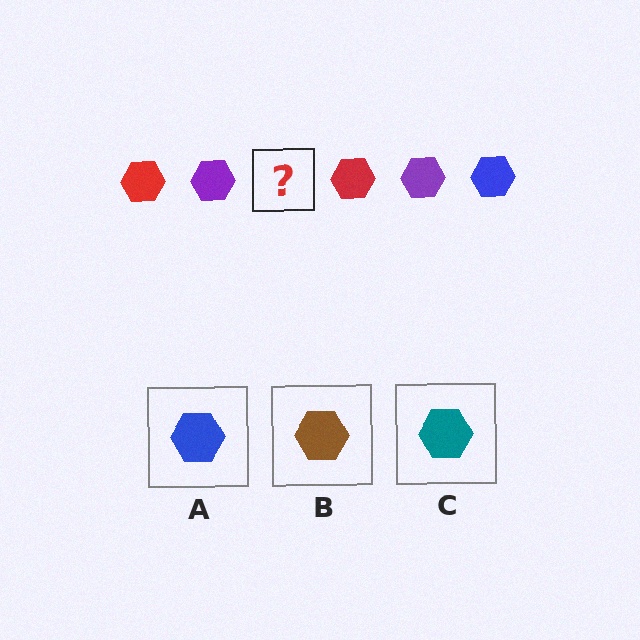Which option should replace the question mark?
Option A.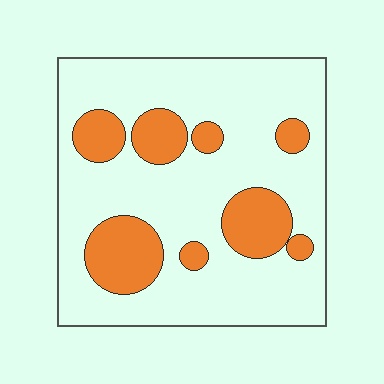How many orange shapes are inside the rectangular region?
8.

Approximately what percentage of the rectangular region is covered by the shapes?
Approximately 25%.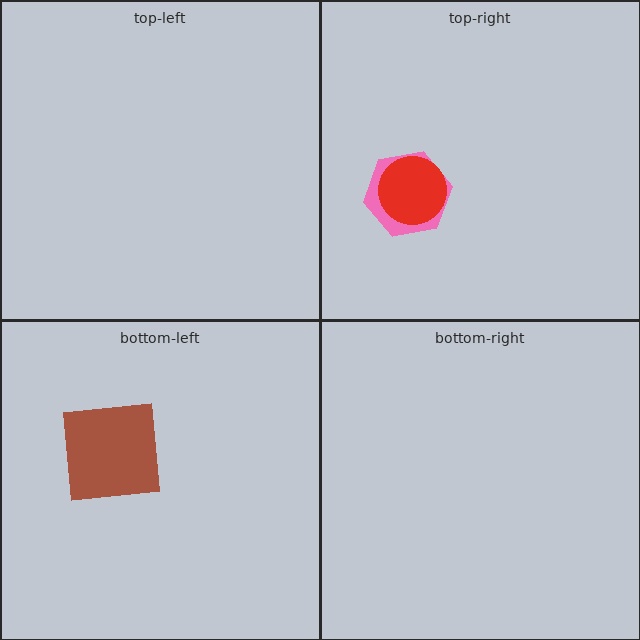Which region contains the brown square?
The bottom-left region.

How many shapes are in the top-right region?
2.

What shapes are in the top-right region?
The pink hexagon, the red circle.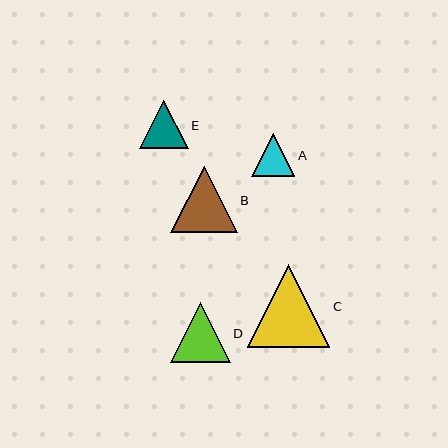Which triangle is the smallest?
Triangle A is the smallest with a size of approximately 43 pixels.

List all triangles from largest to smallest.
From largest to smallest: C, B, D, E, A.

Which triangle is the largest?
Triangle C is the largest with a size of approximately 82 pixels.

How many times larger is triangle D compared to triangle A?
Triangle D is approximately 1.4 times the size of triangle A.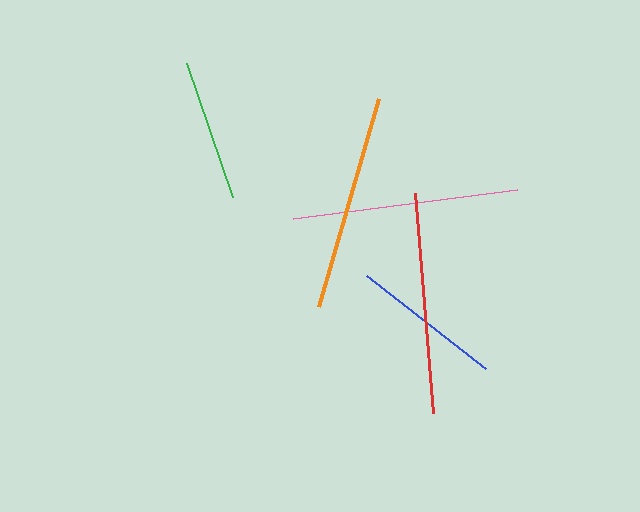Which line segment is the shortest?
The green line is the shortest at approximately 142 pixels.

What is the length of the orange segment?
The orange segment is approximately 216 pixels long.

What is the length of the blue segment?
The blue segment is approximately 150 pixels long.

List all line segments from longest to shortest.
From longest to shortest: pink, red, orange, blue, green.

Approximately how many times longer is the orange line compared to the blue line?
The orange line is approximately 1.4 times the length of the blue line.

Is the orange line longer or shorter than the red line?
The red line is longer than the orange line.